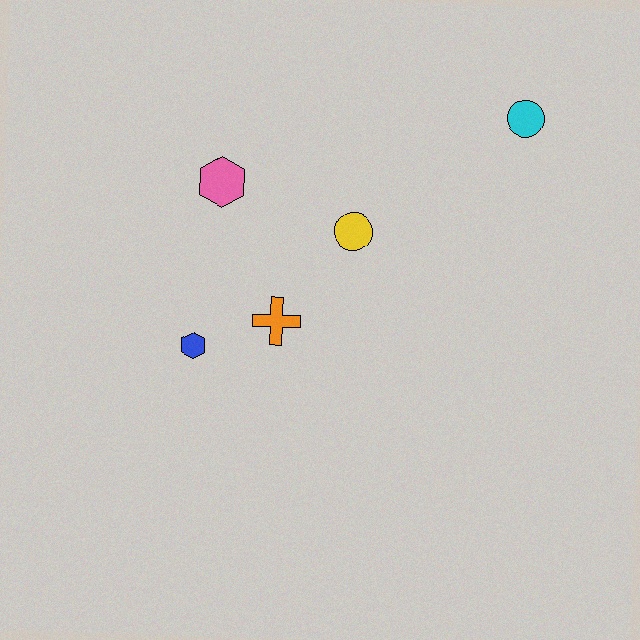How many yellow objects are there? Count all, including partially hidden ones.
There is 1 yellow object.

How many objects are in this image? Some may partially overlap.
There are 5 objects.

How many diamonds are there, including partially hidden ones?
There are no diamonds.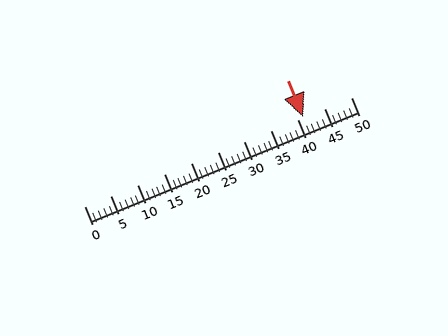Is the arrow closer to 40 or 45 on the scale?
The arrow is closer to 40.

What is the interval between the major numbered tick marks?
The major tick marks are spaced 5 units apart.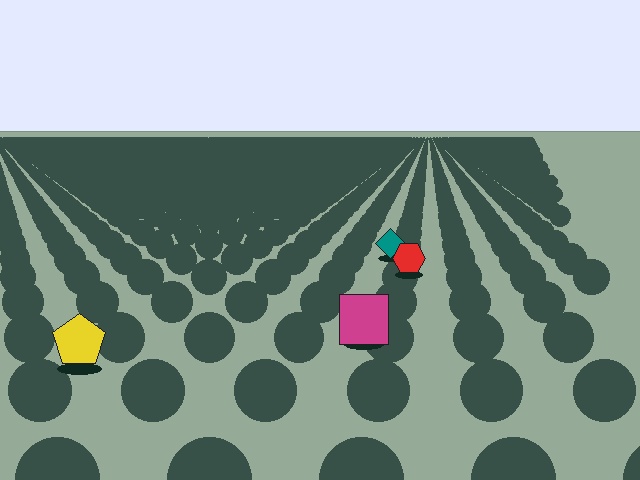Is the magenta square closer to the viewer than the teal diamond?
Yes. The magenta square is closer — you can tell from the texture gradient: the ground texture is coarser near it.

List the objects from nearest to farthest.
From nearest to farthest: the yellow pentagon, the magenta square, the red hexagon, the teal diamond.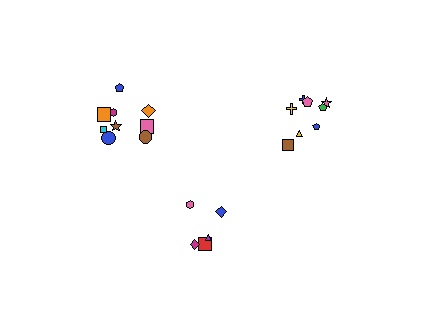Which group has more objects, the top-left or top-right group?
The top-left group.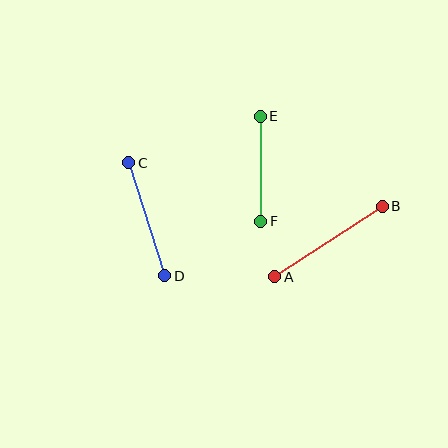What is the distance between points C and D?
The distance is approximately 118 pixels.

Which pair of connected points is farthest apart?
Points A and B are farthest apart.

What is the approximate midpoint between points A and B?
The midpoint is at approximately (329, 242) pixels.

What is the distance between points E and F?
The distance is approximately 105 pixels.